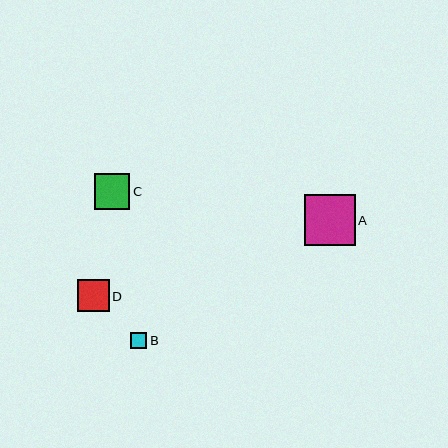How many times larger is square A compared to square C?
Square A is approximately 1.4 times the size of square C.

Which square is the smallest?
Square B is the smallest with a size of approximately 16 pixels.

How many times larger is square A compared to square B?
Square A is approximately 3.2 times the size of square B.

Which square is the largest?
Square A is the largest with a size of approximately 51 pixels.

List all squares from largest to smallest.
From largest to smallest: A, C, D, B.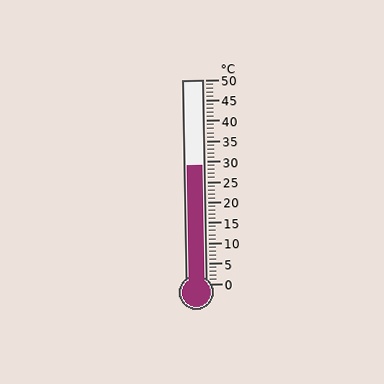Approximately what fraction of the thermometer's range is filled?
The thermometer is filled to approximately 60% of its range.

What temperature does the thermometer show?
The thermometer shows approximately 29°C.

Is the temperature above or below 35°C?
The temperature is below 35°C.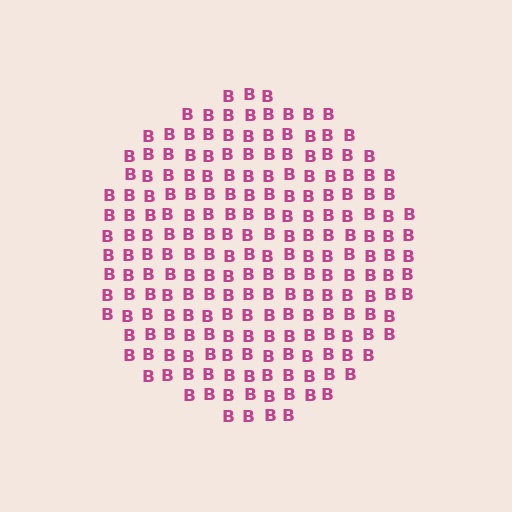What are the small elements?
The small elements are letter B's.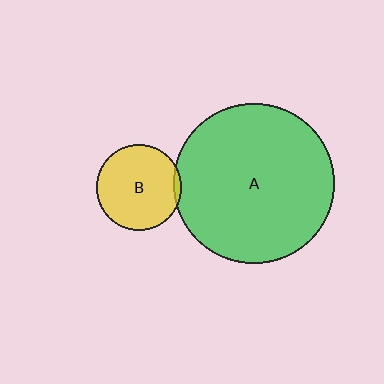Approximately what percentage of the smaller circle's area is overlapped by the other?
Approximately 5%.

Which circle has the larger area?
Circle A (green).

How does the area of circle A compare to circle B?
Approximately 3.6 times.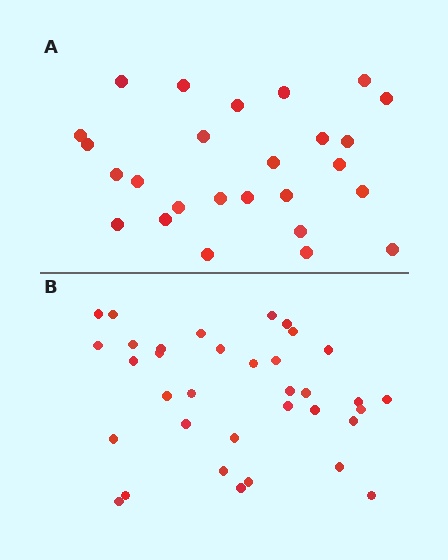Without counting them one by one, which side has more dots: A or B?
Region B (the bottom region) has more dots.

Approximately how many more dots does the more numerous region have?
Region B has roughly 8 or so more dots than region A.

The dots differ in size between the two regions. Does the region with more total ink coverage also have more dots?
No. Region A has more total ink coverage because its dots are larger, but region B actually contains more individual dots. Total area can be misleading — the number of items is what matters here.